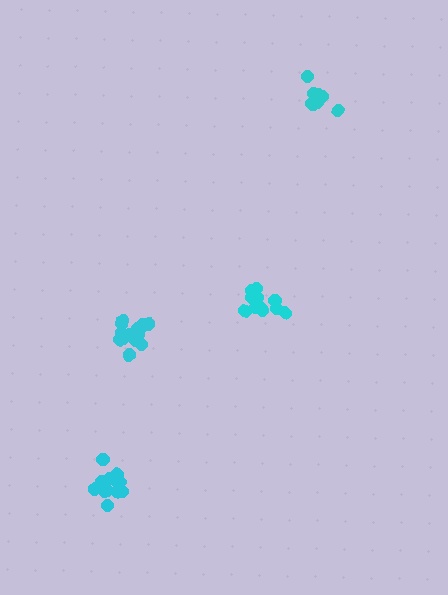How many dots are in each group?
Group 1: 12 dots, Group 2: 14 dots, Group 3: 8 dots, Group 4: 13 dots (47 total).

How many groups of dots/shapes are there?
There are 4 groups.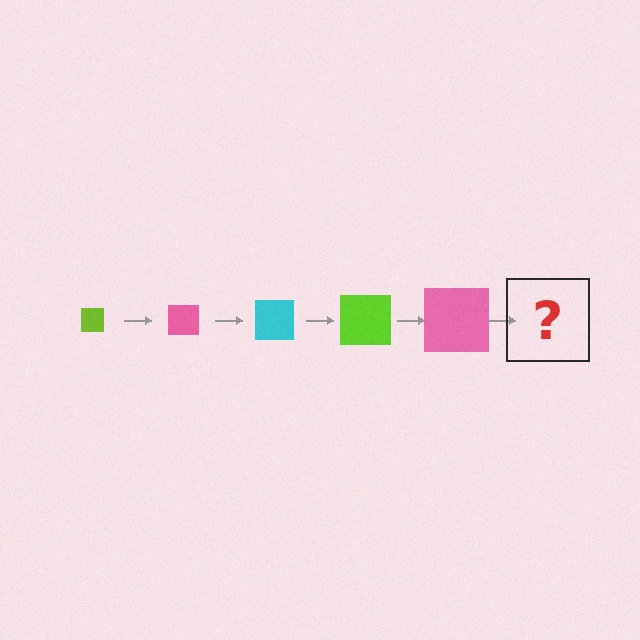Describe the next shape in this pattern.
It should be a cyan square, larger than the previous one.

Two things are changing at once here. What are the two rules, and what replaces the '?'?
The two rules are that the square grows larger each step and the color cycles through lime, pink, and cyan. The '?' should be a cyan square, larger than the previous one.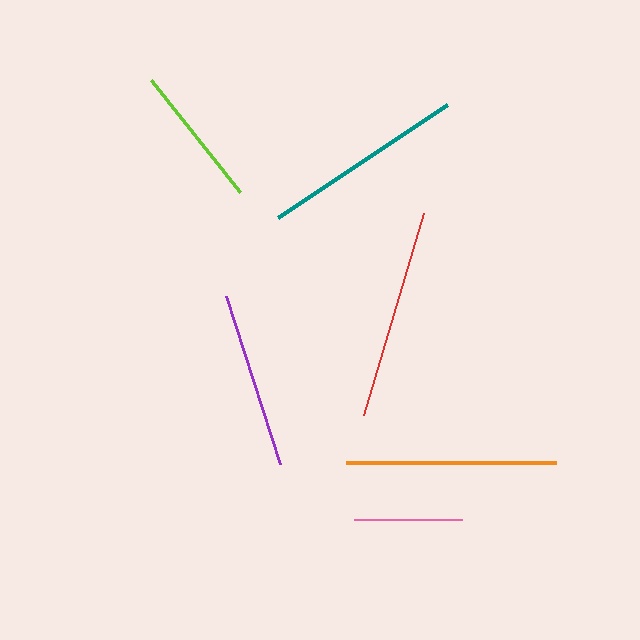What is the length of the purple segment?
The purple segment is approximately 177 pixels long.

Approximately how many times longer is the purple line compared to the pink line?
The purple line is approximately 1.6 times the length of the pink line.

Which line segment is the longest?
The red line is the longest at approximately 210 pixels.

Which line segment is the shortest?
The pink line is the shortest at approximately 108 pixels.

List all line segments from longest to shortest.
From longest to shortest: red, orange, teal, purple, lime, pink.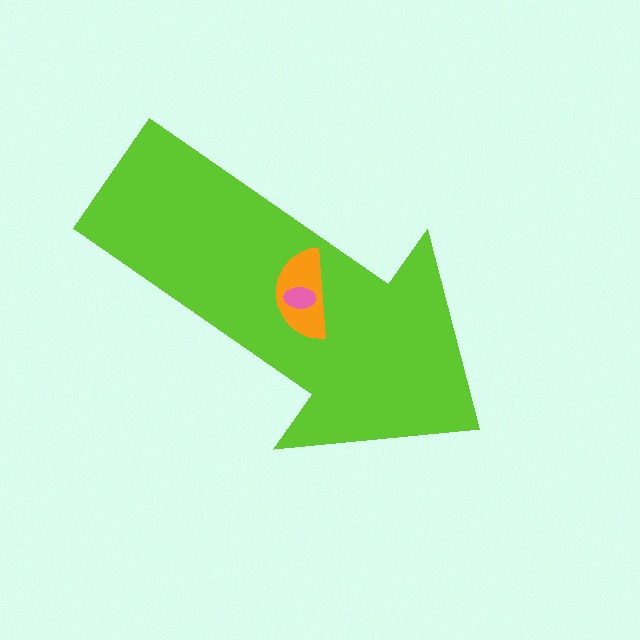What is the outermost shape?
The lime arrow.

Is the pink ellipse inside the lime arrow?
Yes.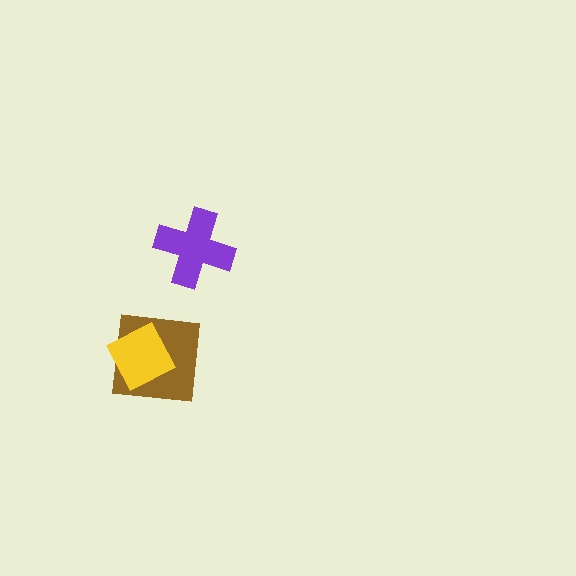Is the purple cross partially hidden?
No, no other shape covers it.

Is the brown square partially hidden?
Yes, it is partially covered by another shape.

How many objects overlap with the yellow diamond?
1 object overlaps with the yellow diamond.